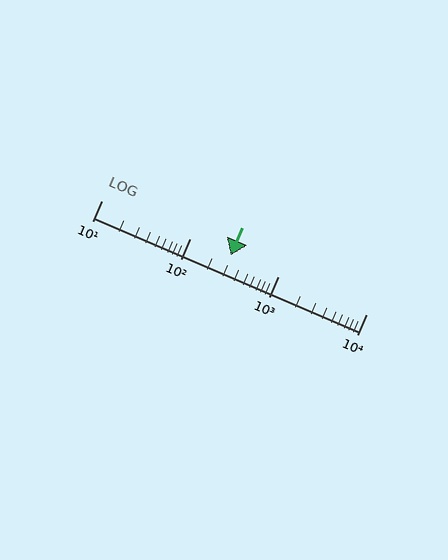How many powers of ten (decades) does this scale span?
The scale spans 3 decades, from 10 to 10000.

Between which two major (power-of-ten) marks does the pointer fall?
The pointer is between 100 and 1000.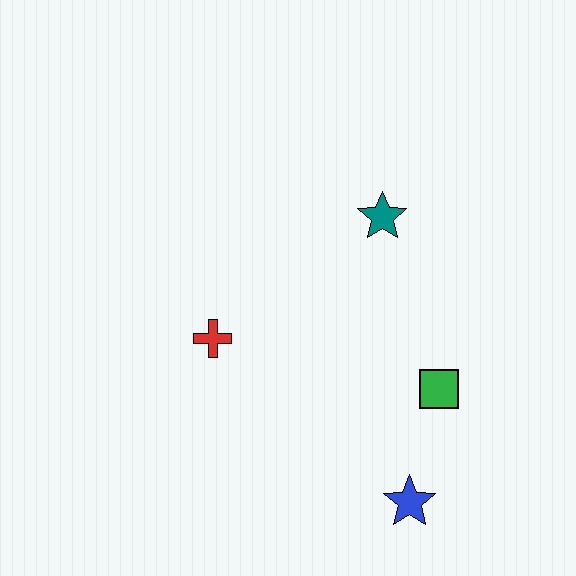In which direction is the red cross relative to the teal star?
The red cross is to the left of the teal star.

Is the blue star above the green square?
No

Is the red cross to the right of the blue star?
No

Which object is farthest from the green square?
The red cross is farthest from the green square.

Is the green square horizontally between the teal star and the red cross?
No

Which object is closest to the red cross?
The teal star is closest to the red cross.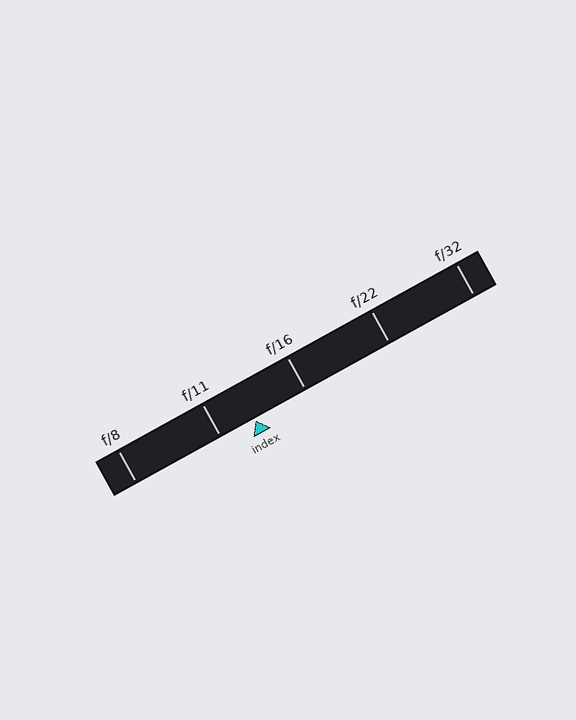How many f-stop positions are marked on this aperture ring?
There are 5 f-stop positions marked.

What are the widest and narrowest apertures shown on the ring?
The widest aperture shown is f/8 and the narrowest is f/32.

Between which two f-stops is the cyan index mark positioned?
The index mark is between f/11 and f/16.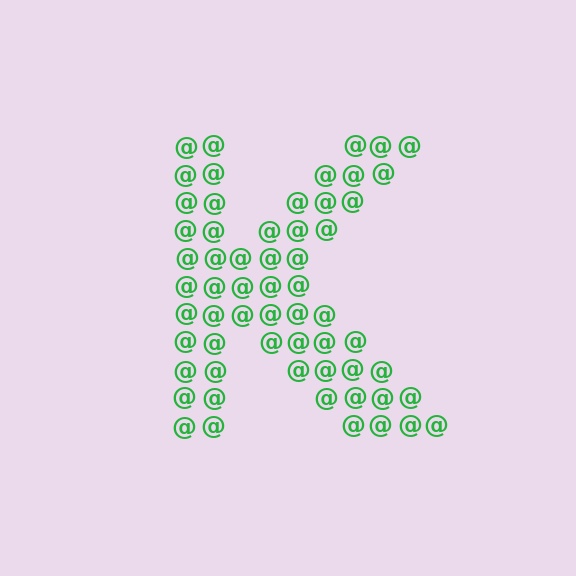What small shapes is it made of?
It is made of small at signs.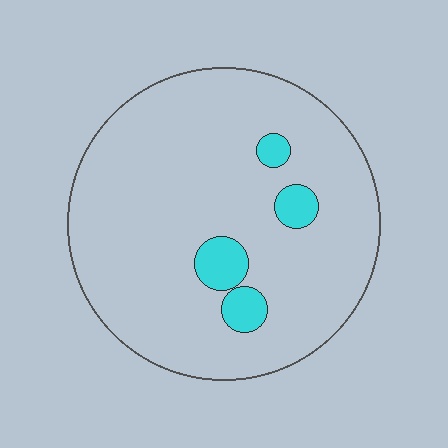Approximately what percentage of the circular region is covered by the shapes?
Approximately 10%.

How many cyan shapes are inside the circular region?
4.